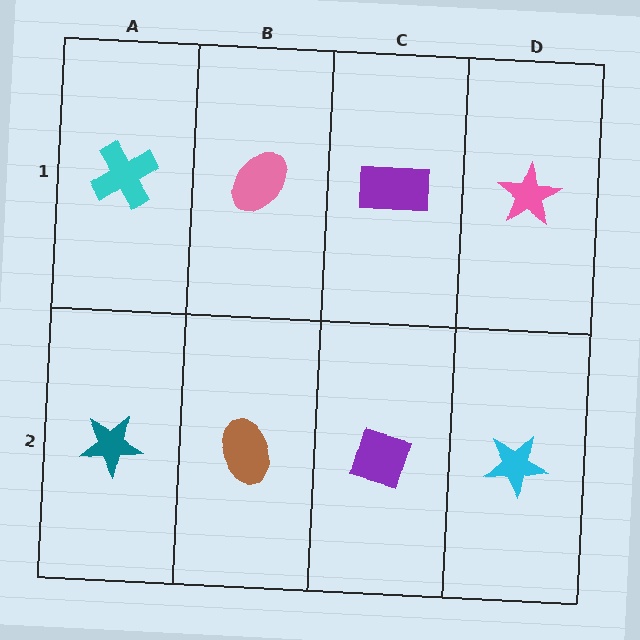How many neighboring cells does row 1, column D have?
2.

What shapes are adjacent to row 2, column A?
A cyan cross (row 1, column A), a brown ellipse (row 2, column B).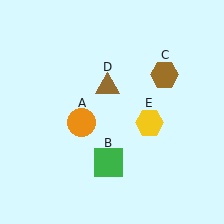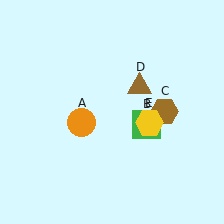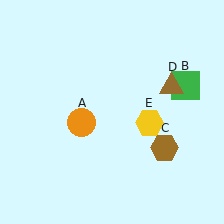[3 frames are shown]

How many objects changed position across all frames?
3 objects changed position: green square (object B), brown hexagon (object C), brown triangle (object D).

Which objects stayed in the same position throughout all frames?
Orange circle (object A) and yellow hexagon (object E) remained stationary.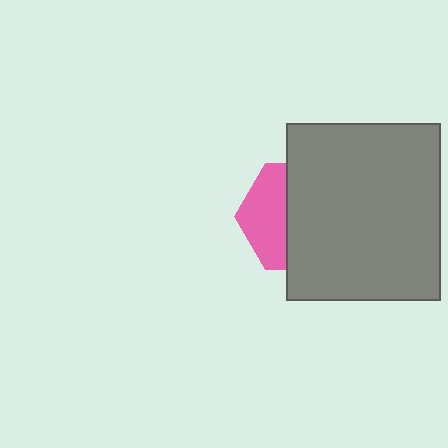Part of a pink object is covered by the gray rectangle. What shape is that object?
It is a hexagon.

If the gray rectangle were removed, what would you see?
You would see the complete pink hexagon.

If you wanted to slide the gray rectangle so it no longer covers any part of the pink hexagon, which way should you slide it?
Slide it right — that is the most direct way to separate the two shapes.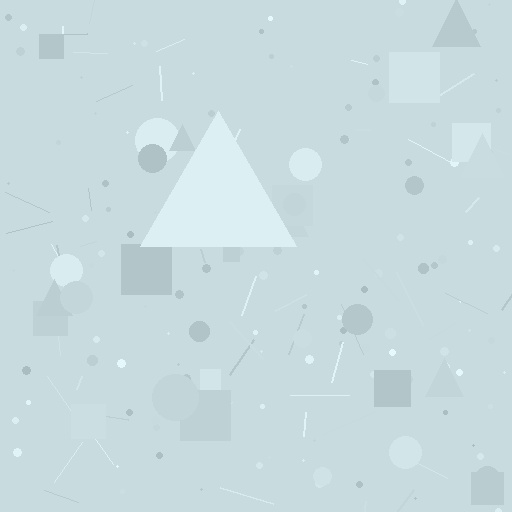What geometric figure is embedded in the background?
A triangle is embedded in the background.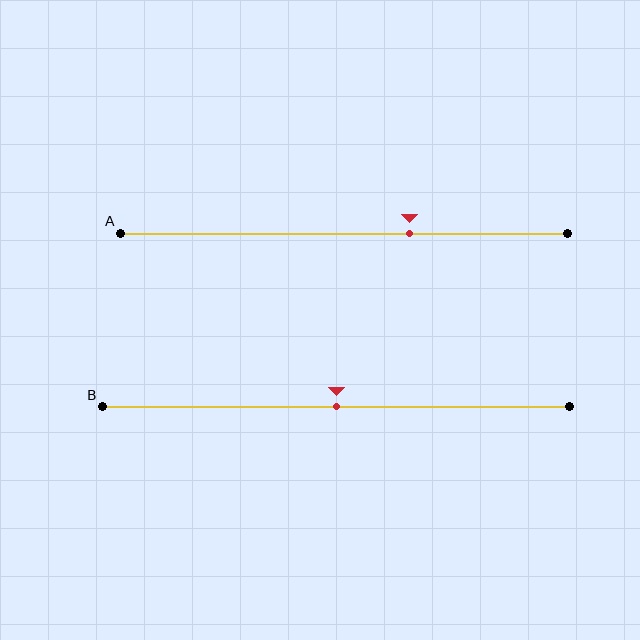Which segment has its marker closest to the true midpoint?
Segment B has its marker closest to the true midpoint.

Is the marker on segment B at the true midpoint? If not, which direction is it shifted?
Yes, the marker on segment B is at the true midpoint.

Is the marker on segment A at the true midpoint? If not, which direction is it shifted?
No, the marker on segment A is shifted to the right by about 15% of the segment length.